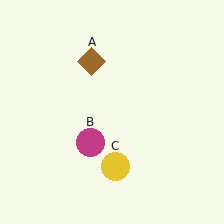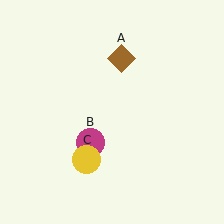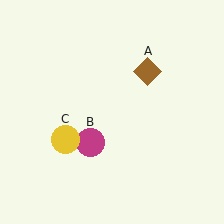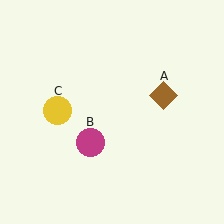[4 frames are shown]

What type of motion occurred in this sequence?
The brown diamond (object A), yellow circle (object C) rotated clockwise around the center of the scene.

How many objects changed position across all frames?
2 objects changed position: brown diamond (object A), yellow circle (object C).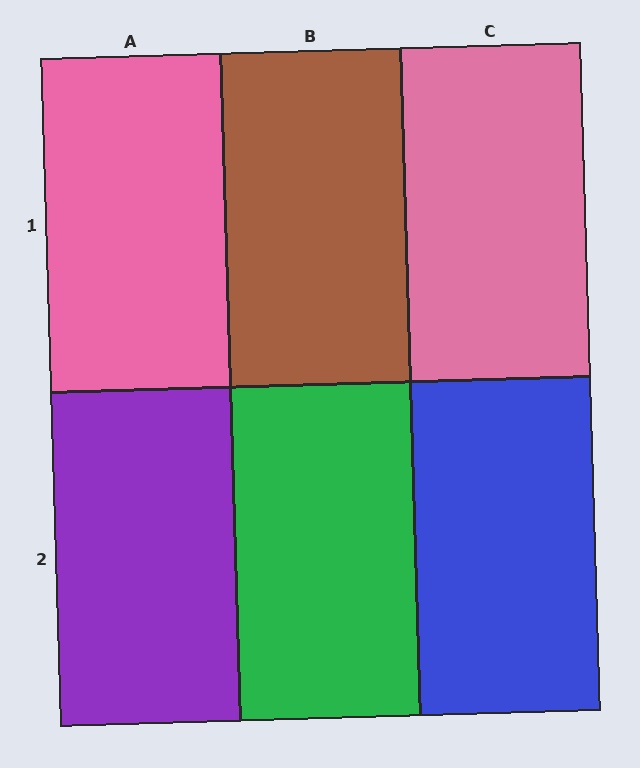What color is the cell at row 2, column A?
Purple.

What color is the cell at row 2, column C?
Blue.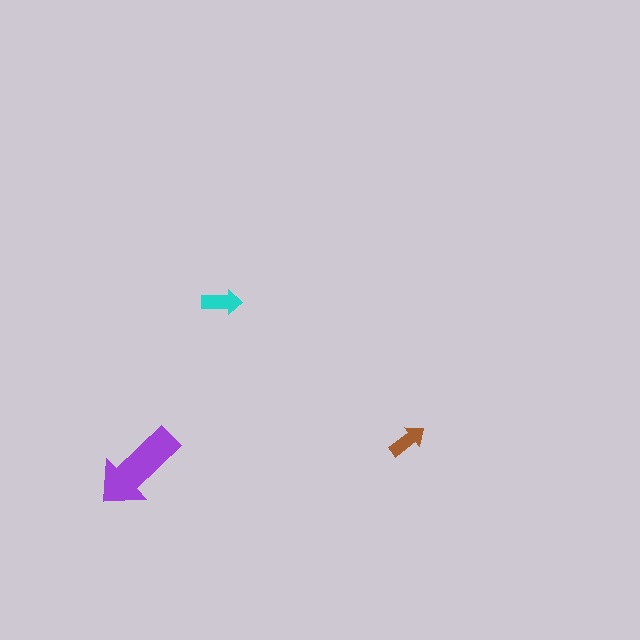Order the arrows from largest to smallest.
the purple one, the cyan one, the brown one.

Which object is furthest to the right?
The brown arrow is rightmost.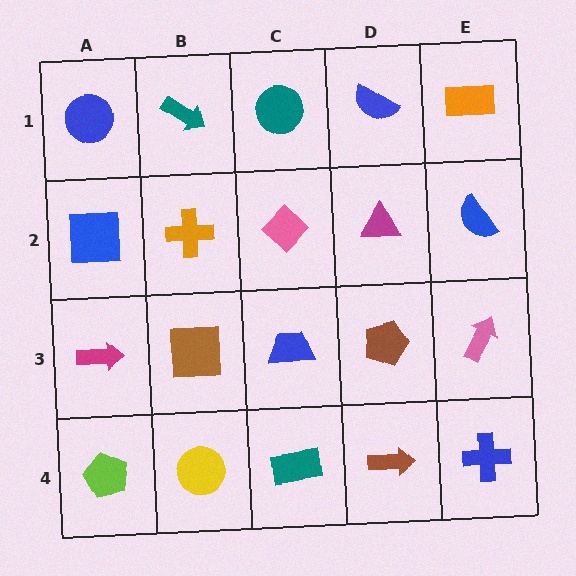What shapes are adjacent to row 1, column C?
A pink diamond (row 2, column C), a teal arrow (row 1, column B), a blue semicircle (row 1, column D).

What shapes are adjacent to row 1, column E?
A blue semicircle (row 2, column E), a blue semicircle (row 1, column D).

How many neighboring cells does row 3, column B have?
4.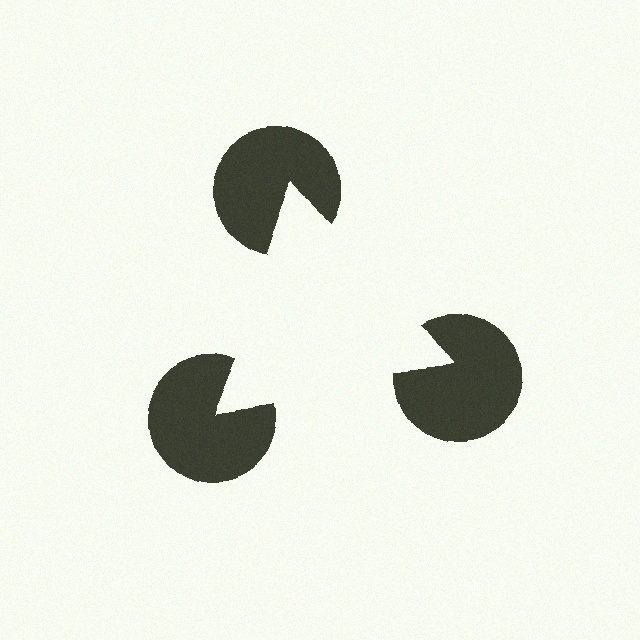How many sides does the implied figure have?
3 sides.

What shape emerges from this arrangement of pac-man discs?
An illusory triangle — its edges are inferred from the aligned wedge cuts in the pac-man discs, not physically drawn.